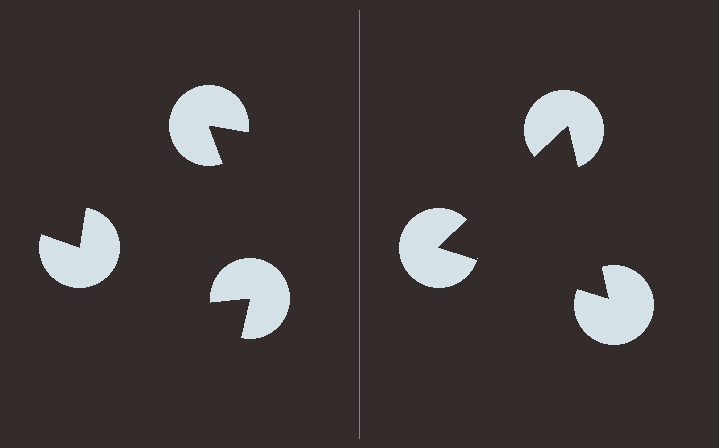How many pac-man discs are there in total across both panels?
6 — 3 on each side.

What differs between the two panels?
The pac-man discs are positioned identically on both sides; only the wedge orientations differ. On the right they align to a triangle; on the left they are misaligned.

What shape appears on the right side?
An illusory triangle.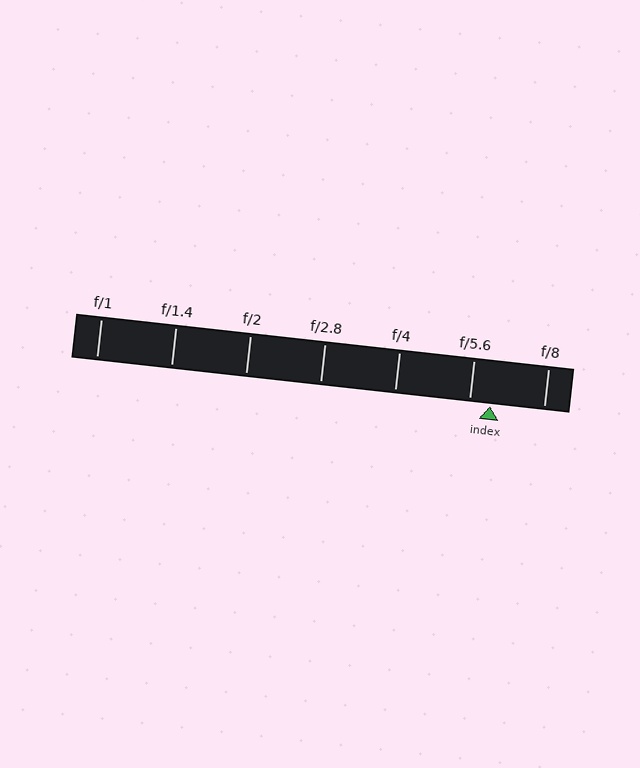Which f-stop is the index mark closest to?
The index mark is closest to f/5.6.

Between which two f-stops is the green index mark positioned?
The index mark is between f/5.6 and f/8.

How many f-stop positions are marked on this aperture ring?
There are 7 f-stop positions marked.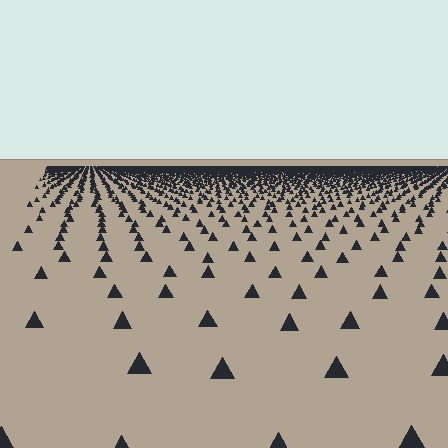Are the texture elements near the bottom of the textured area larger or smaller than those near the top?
Larger. Near the bottom, elements are closer to the viewer and appear at a bigger on-screen size.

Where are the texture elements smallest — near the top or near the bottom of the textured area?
Near the top.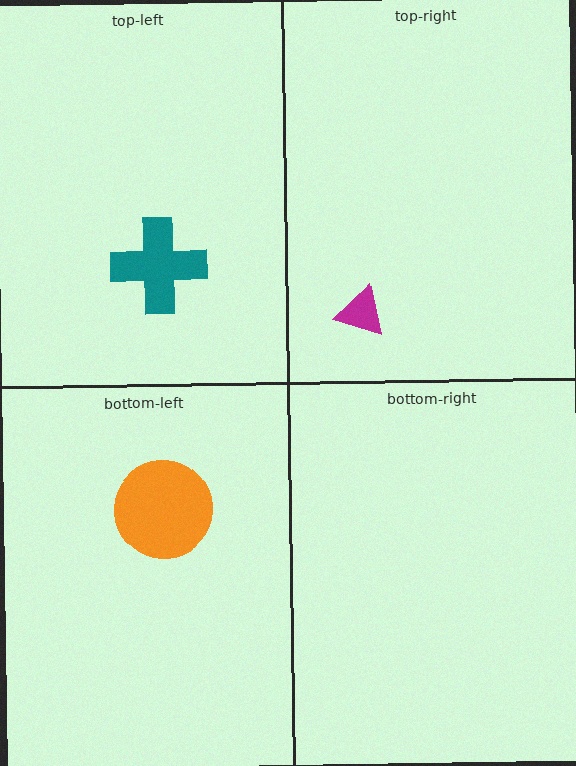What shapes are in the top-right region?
The magenta triangle.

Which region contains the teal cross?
The top-left region.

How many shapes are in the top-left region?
1.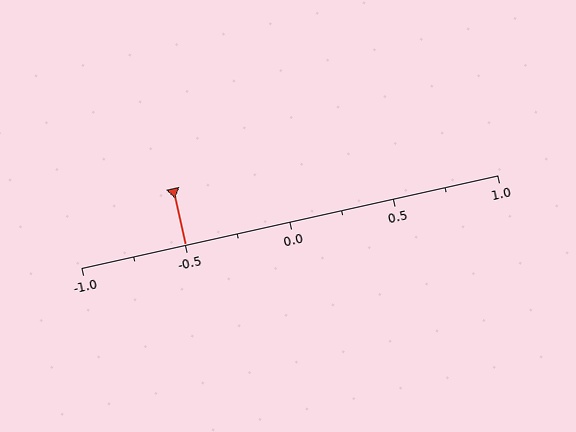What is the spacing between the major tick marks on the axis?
The major ticks are spaced 0.5 apart.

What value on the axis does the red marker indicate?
The marker indicates approximately -0.5.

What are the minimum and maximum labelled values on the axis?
The axis runs from -1.0 to 1.0.